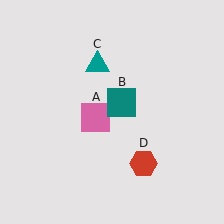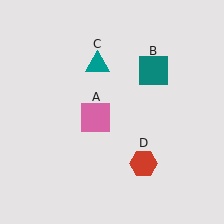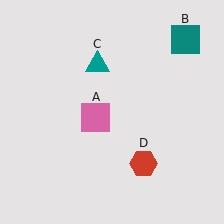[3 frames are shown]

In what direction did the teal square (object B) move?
The teal square (object B) moved up and to the right.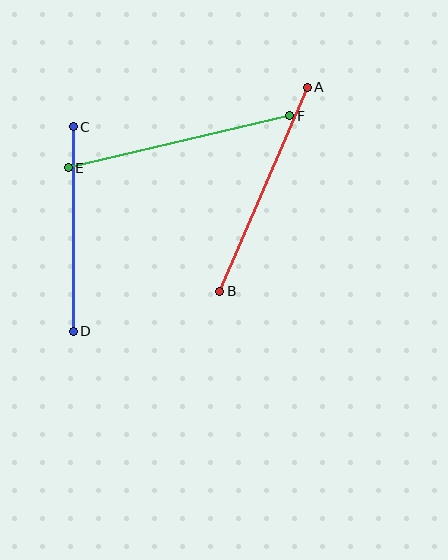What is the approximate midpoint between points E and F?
The midpoint is at approximately (179, 142) pixels.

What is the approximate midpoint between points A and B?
The midpoint is at approximately (263, 189) pixels.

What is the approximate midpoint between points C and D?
The midpoint is at approximately (73, 229) pixels.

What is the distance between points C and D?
The distance is approximately 204 pixels.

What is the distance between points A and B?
The distance is approximately 222 pixels.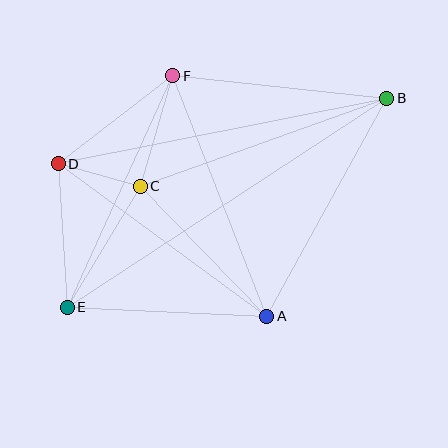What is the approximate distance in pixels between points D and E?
The distance between D and E is approximately 144 pixels.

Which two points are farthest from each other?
Points B and E are farthest from each other.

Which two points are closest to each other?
Points C and D are closest to each other.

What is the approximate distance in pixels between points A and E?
The distance between A and E is approximately 200 pixels.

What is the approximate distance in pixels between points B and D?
The distance between B and D is approximately 335 pixels.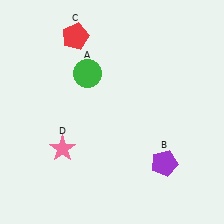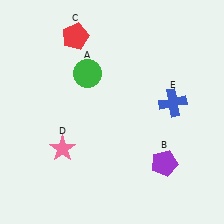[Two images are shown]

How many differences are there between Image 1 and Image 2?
There is 1 difference between the two images.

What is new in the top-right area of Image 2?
A blue cross (E) was added in the top-right area of Image 2.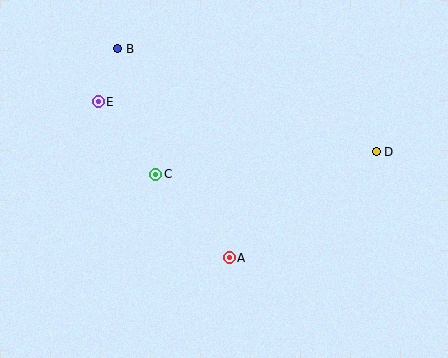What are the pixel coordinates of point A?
Point A is at (229, 258).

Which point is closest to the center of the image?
Point C at (156, 174) is closest to the center.